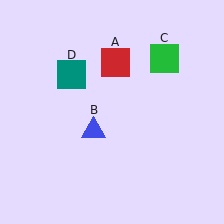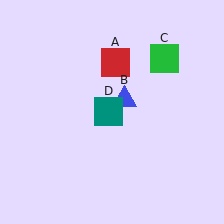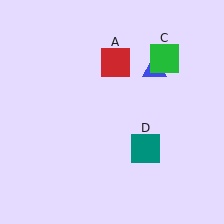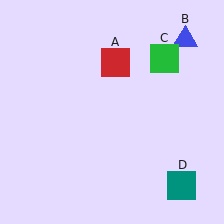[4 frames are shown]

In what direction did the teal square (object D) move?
The teal square (object D) moved down and to the right.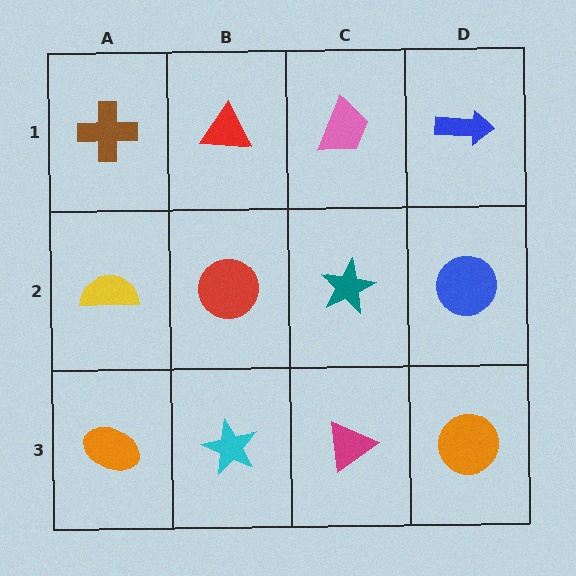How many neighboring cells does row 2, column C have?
4.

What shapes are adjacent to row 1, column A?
A yellow semicircle (row 2, column A), a red triangle (row 1, column B).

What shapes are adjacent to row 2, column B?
A red triangle (row 1, column B), a cyan star (row 3, column B), a yellow semicircle (row 2, column A), a teal star (row 2, column C).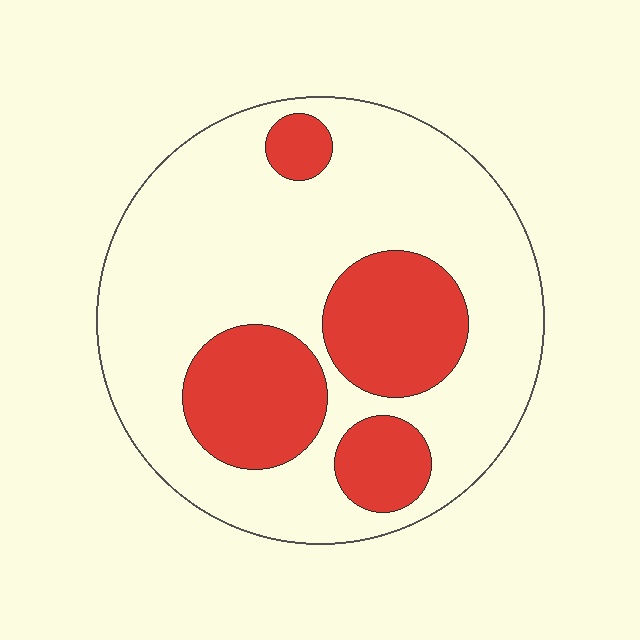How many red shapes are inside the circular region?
4.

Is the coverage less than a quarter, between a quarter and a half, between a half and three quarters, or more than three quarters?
Between a quarter and a half.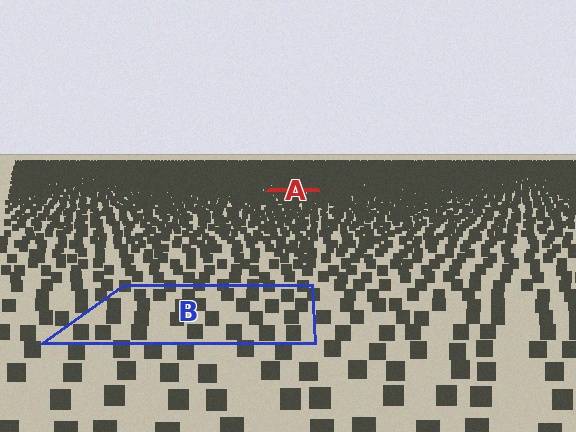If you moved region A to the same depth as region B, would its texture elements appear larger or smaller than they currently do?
They would appear larger. At a closer depth, the same texture elements are projected at a bigger on-screen size.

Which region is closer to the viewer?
Region B is closer. The texture elements there are larger and more spread out.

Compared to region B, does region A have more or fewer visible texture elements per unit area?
Region A has more texture elements per unit area — they are packed more densely because it is farther away.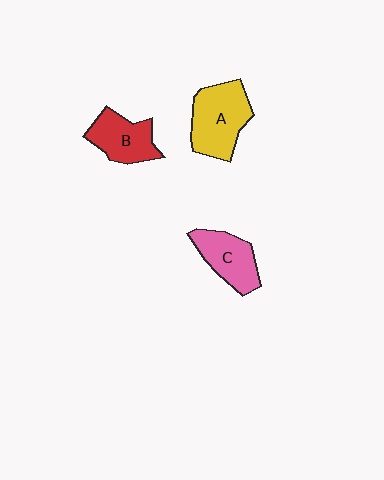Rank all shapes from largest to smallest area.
From largest to smallest: A (yellow), C (pink), B (red).